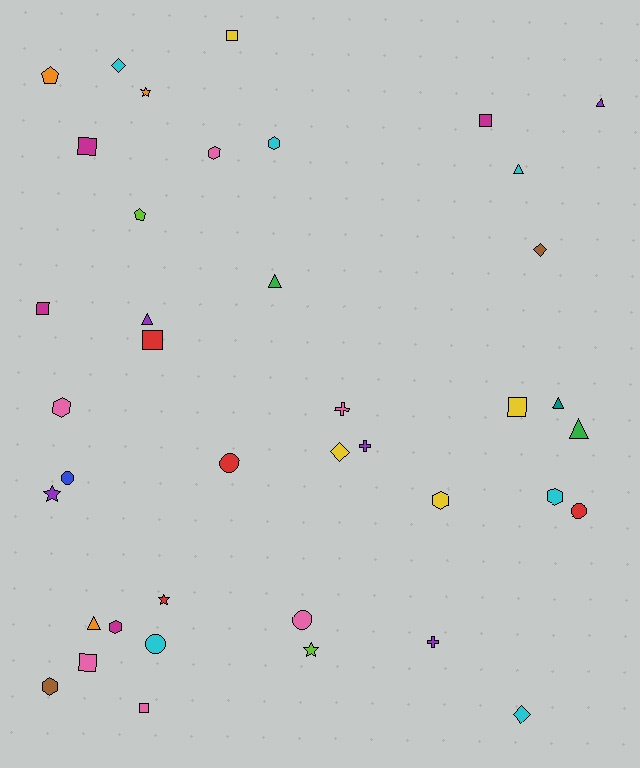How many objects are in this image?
There are 40 objects.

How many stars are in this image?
There are 4 stars.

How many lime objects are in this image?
There are 2 lime objects.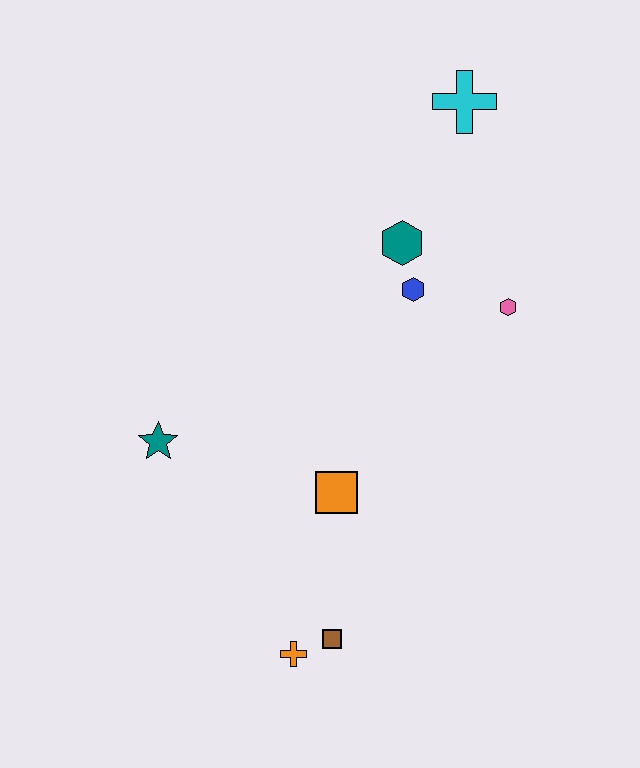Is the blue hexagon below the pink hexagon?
No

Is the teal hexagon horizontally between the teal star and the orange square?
No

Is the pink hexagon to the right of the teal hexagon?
Yes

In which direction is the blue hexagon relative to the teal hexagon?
The blue hexagon is below the teal hexagon.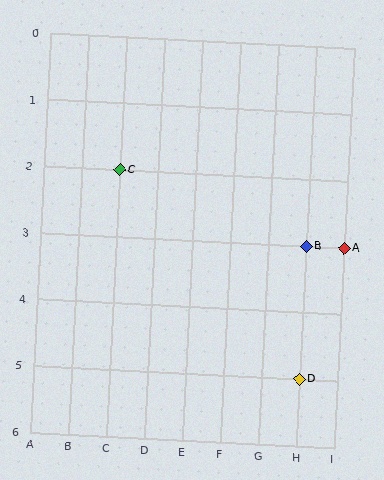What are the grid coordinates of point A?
Point A is at grid coordinates (I, 3).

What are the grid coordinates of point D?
Point D is at grid coordinates (H, 5).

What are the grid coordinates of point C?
Point C is at grid coordinates (C, 2).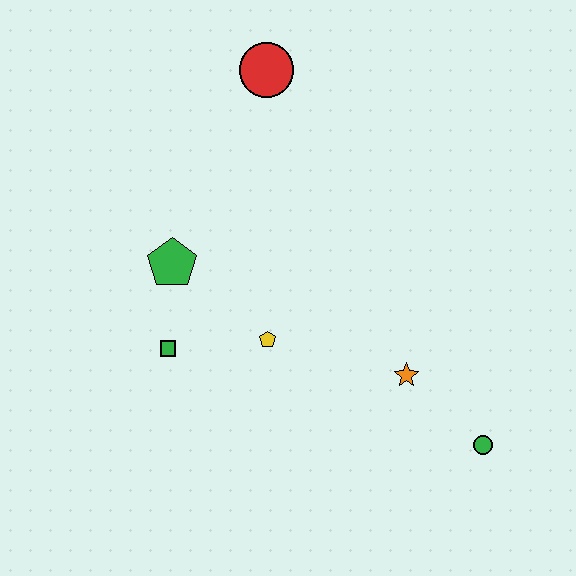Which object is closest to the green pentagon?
The green square is closest to the green pentagon.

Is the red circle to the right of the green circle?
No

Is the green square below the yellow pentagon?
Yes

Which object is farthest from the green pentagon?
The green circle is farthest from the green pentagon.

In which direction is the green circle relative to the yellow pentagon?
The green circle is to the right of the yellow pentagon.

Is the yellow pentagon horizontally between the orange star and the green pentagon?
Yes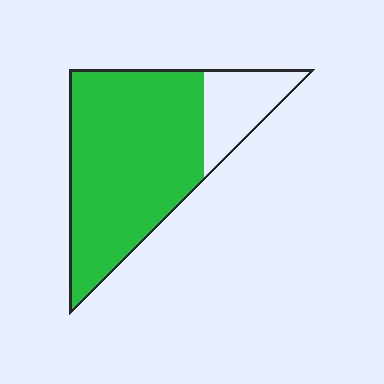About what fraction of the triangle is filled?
About four fifths (4/5).